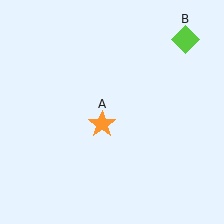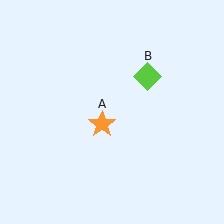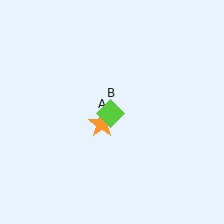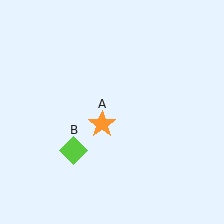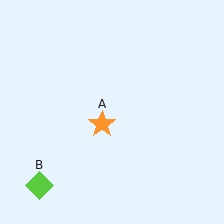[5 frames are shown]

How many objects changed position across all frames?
1 object changed position: lime diamond (object B).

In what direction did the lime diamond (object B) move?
The lime diamond (object B) moved down and to the left.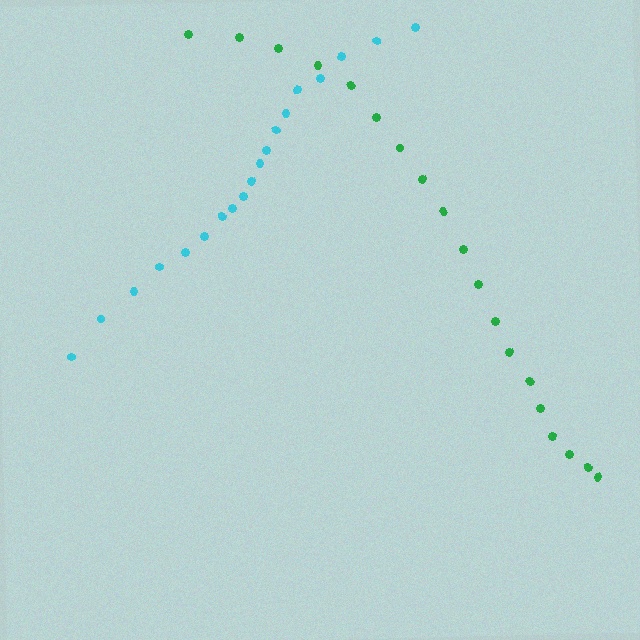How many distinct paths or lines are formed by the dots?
There are 2 distinct paths.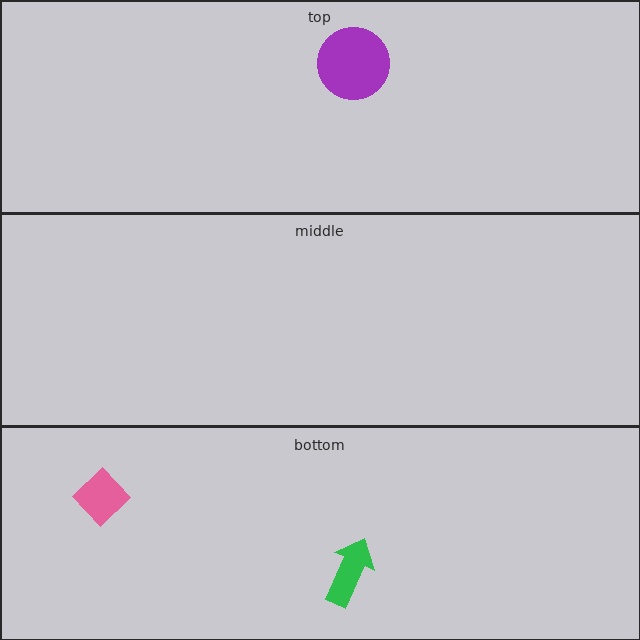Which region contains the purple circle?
The top region.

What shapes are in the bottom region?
The green arrow, the pink diamond.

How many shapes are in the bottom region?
2.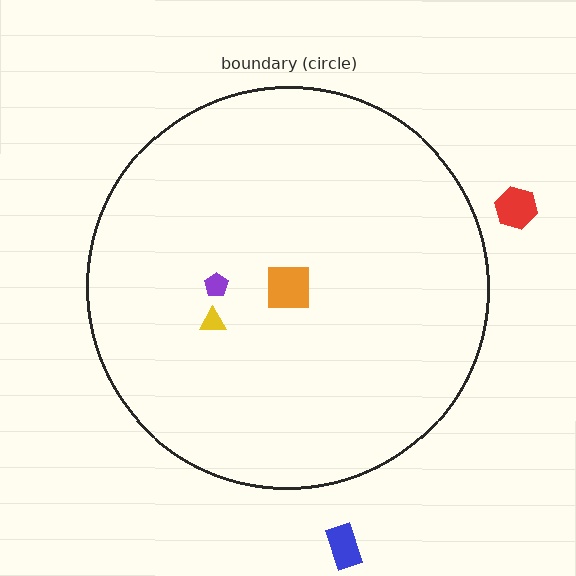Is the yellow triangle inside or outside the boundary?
Inside.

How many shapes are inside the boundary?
3 inside, 2 outside.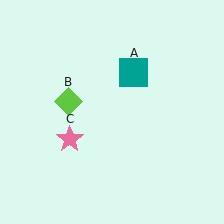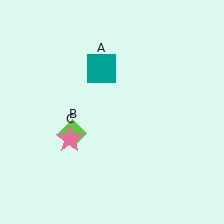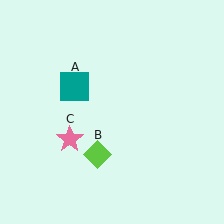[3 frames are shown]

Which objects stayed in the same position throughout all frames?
Pink star (object C) remained stationary.